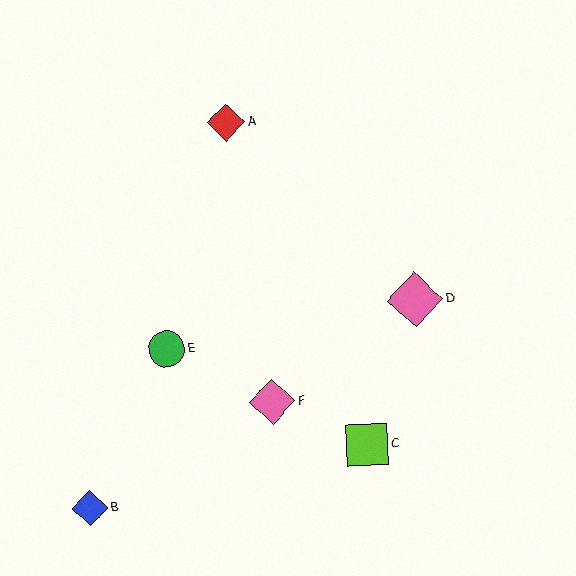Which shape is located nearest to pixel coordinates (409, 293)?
The pink diamond (labeled D) at (415, 299) is nearest to that location.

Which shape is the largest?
The pink diamond (labeled D) is the largest.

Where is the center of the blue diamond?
The center of the blue diamond is at (90, 508).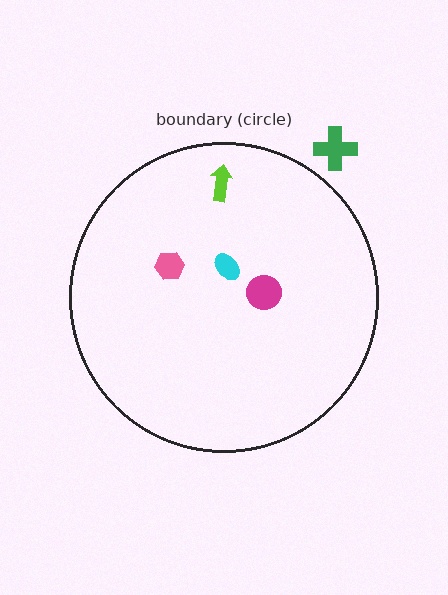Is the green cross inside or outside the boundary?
Outside.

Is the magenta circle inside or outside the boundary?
Inside.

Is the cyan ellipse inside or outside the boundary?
Inside.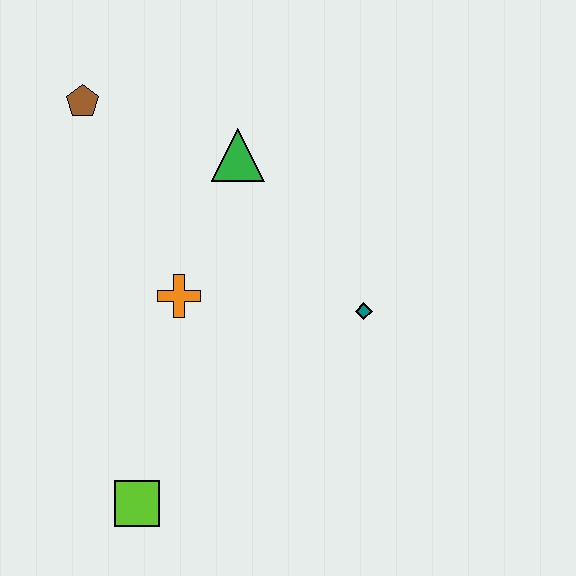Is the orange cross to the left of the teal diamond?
Yes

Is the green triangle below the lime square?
No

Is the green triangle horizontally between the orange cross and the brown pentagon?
No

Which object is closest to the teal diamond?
The orange cross is closest to the teal diamond.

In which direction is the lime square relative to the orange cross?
The lime square is below the orange cross.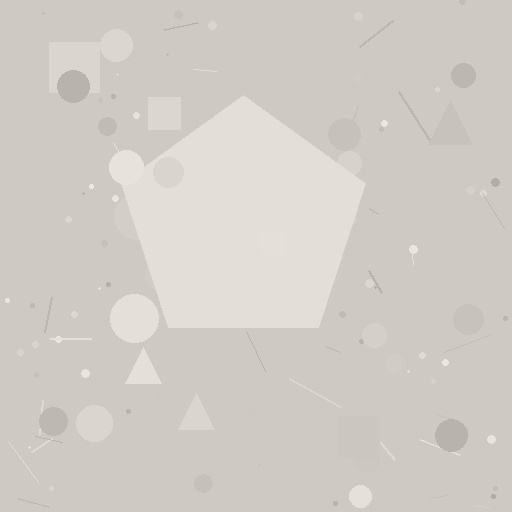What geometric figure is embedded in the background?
A pentagon is embedded in the background.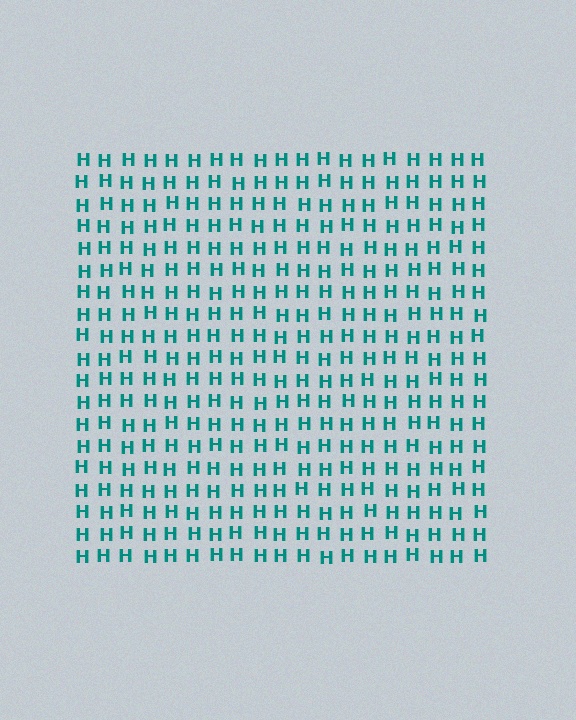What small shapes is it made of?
It is made of small letter H's.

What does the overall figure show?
The overall figure shows a square.